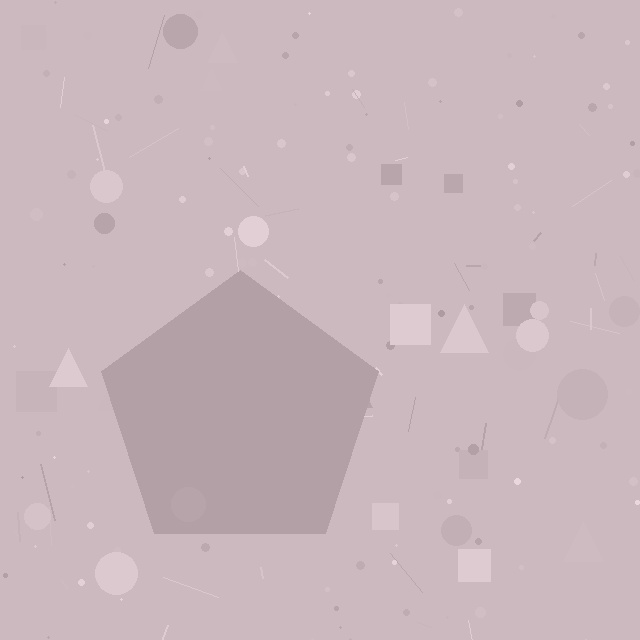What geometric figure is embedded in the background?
A pentagon is embedded in the background.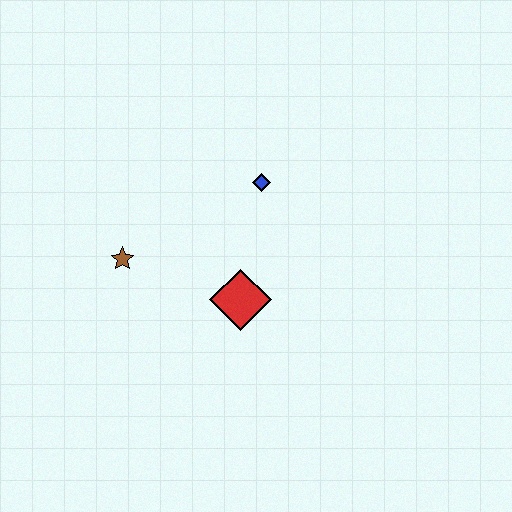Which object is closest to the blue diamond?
The red diamond is closest to the blue diamond.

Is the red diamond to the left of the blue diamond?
Yes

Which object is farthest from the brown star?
The blue diamond is farthest from the brown star.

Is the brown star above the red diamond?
Yes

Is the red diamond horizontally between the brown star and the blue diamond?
Yes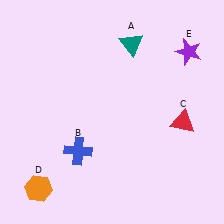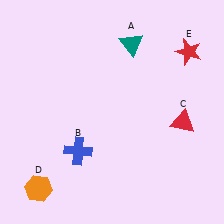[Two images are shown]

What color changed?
The star (E) changed from purple in Image 1 to red in Image 2.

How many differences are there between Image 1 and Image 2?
There is 1 difference between the two images.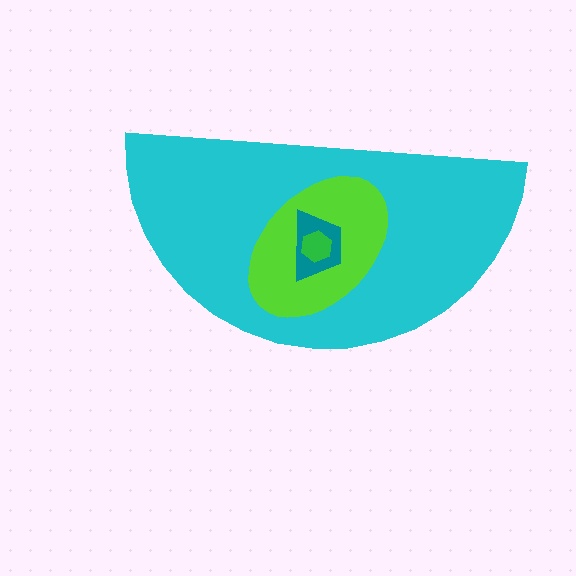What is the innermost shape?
The green hexagon.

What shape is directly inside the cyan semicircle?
The lime ellipse.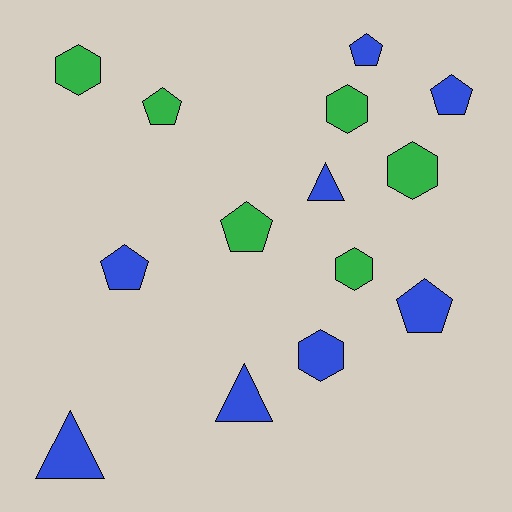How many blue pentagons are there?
There are 4 blue pentagons.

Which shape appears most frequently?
Pentagon, with 6 objects.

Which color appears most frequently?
Blue, with 8 objects.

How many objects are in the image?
There are 14 objects.